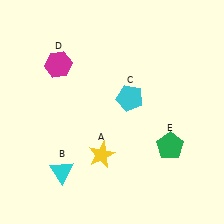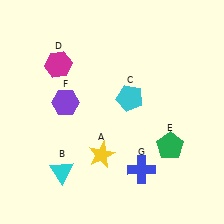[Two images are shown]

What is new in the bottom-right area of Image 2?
A blue cross (G) was added in the bottom-right area of Image 2.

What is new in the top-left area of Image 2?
A purple hexagon (F) was added in the top-left area of Image 2.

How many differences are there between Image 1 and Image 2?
There are 2 differences between the two images.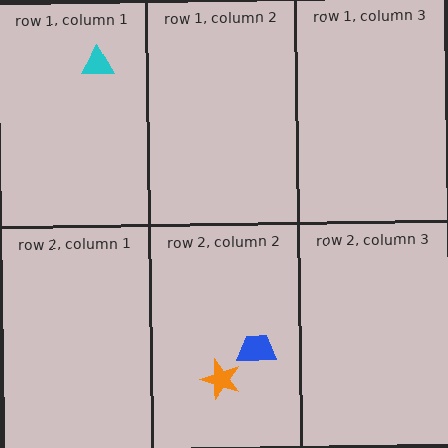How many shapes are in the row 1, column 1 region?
1.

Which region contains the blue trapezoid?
The row 2, column 2 region.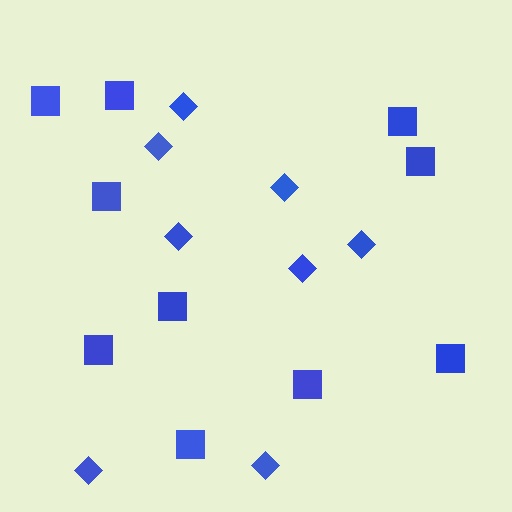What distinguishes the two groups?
There are 2 groups: one group of diamonds (8) and one group of squares (10).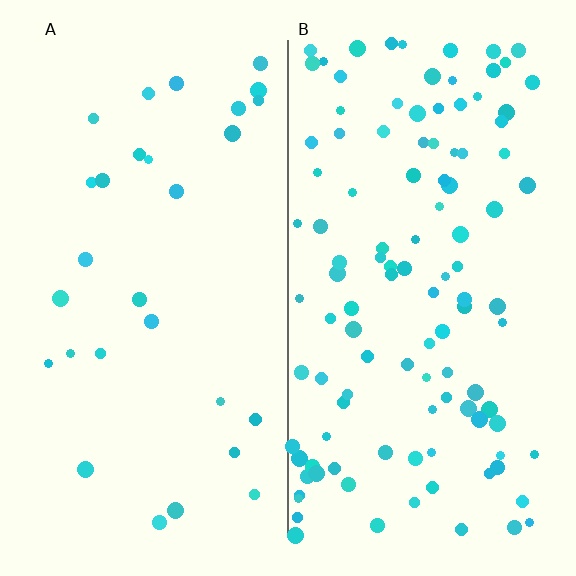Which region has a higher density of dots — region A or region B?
B (the right).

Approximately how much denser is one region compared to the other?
Approximately 3.9× — region B over region A.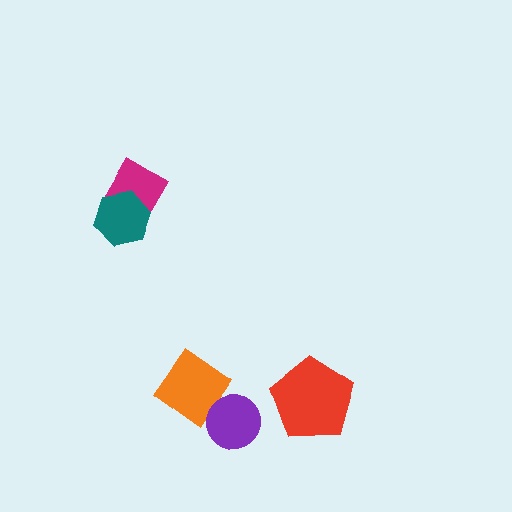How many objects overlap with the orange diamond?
0 objects overlap with the orange diamond.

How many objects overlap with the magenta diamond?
1 object overlaps with the magenta diamond.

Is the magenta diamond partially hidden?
Yes, it is partially covered by another shape.